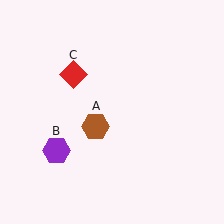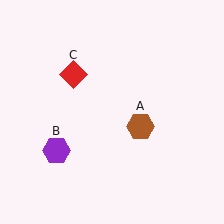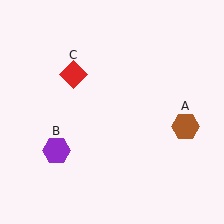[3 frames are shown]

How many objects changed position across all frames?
1 object changed position: brown hexagon (object A).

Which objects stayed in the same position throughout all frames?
Purple hexagon (object B) and red diamond (object C) remained stationary.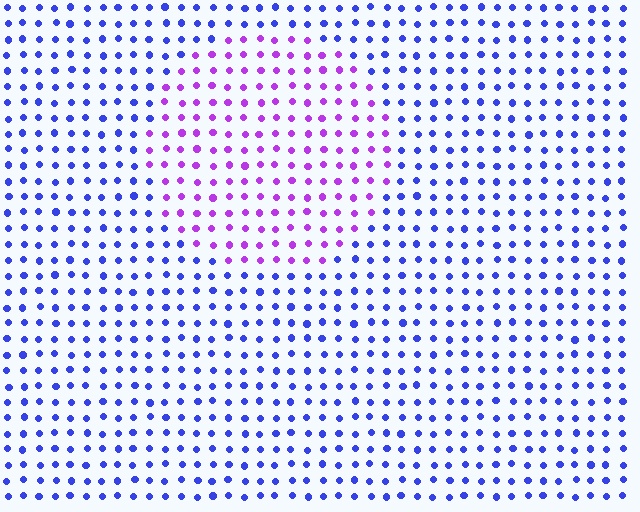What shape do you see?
I see a circle.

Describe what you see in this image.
The image is filled with small blue elements in a uniform arrangement. A circle-shaped region is visible where the elements are tinted to a slightly different hue, forming a subtle color boundary.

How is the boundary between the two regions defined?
The boundary is defined purely by a slight shift in hue (about 49 degrees). Spacing, size, and orientation are identical on both sides.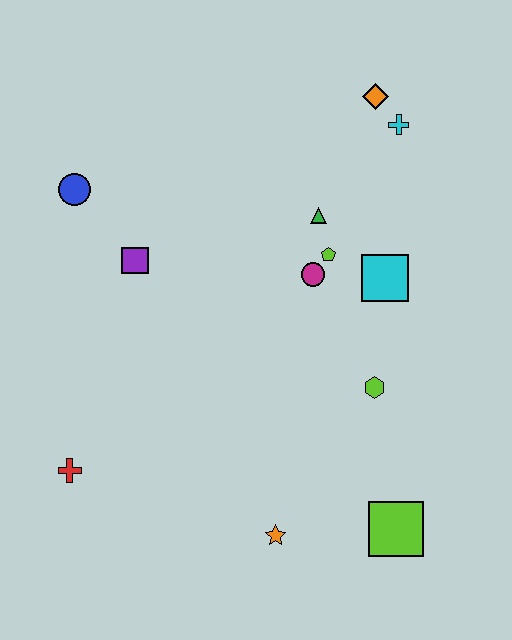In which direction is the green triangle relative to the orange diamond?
The green triangle is below the orange diamond.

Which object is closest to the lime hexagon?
The cyan square is closest to the lime hexagon.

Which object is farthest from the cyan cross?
The red cross is farthest from the cyan cross.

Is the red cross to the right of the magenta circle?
No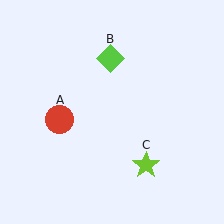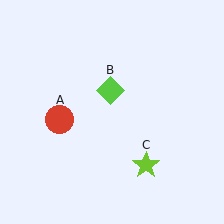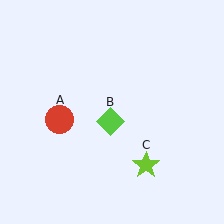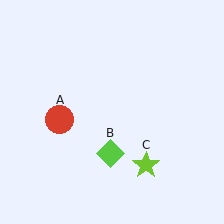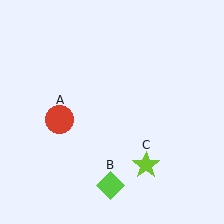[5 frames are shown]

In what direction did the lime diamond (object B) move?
The lime diamond (object B) moved down.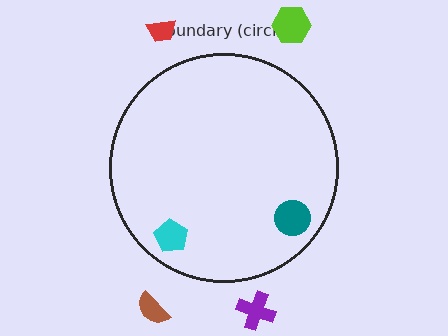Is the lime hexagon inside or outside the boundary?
Outside.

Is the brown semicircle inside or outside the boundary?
Outside.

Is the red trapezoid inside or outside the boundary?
Outside.